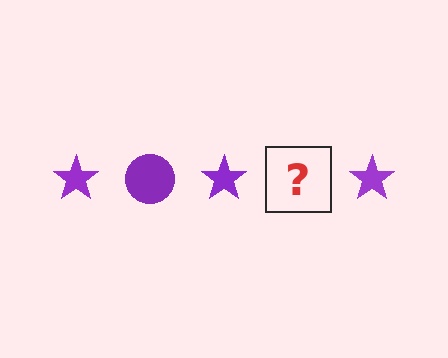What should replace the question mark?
The question mark should be replaced with a purple circle.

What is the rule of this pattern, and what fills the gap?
The rule is that the pattern cycles through star, circle shapes in purple. The gap should be filled with a purple circle.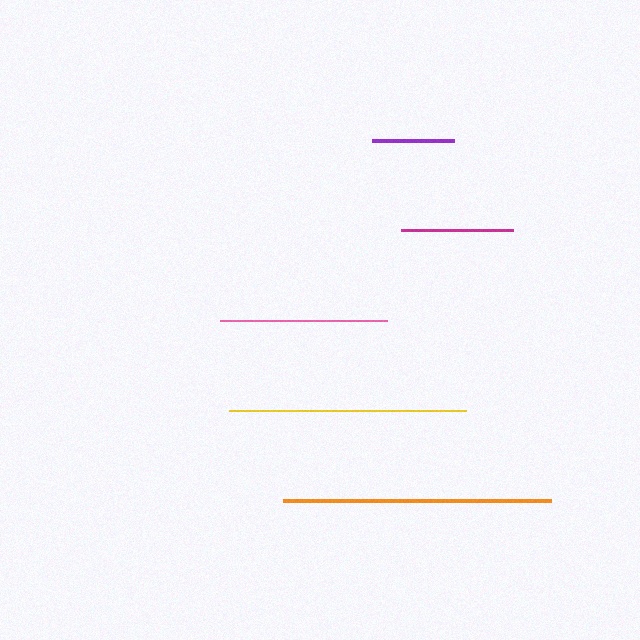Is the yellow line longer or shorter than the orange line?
The orange line is longer than the yellow line.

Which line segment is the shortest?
The purple line is the shortest at approximately 82 pixels.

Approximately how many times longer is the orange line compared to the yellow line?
The orange line is approximately 1.1 times the length of the yellow line.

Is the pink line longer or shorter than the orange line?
The orange line is longer than the pink line.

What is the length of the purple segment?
The purple segment is approximately 82 pixels long.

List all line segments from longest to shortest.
From longest to shortest: orange, yellow, pink, magenta, purple.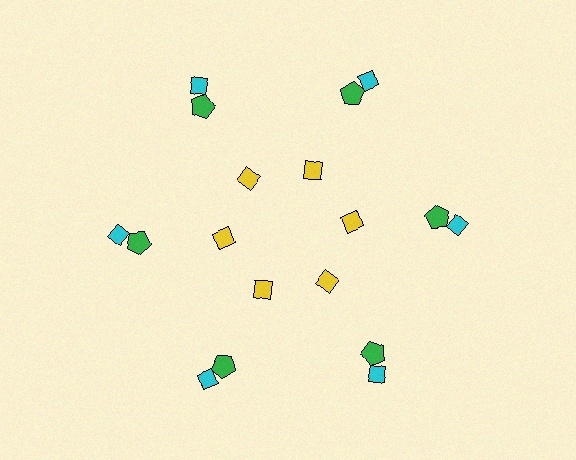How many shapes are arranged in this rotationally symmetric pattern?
There are 18 shapes, arranged in 6 groups of 3.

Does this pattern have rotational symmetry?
Yes, this pattern has 6-fold rotational symmetry. It looks the same after rotating 60 degrees around the center.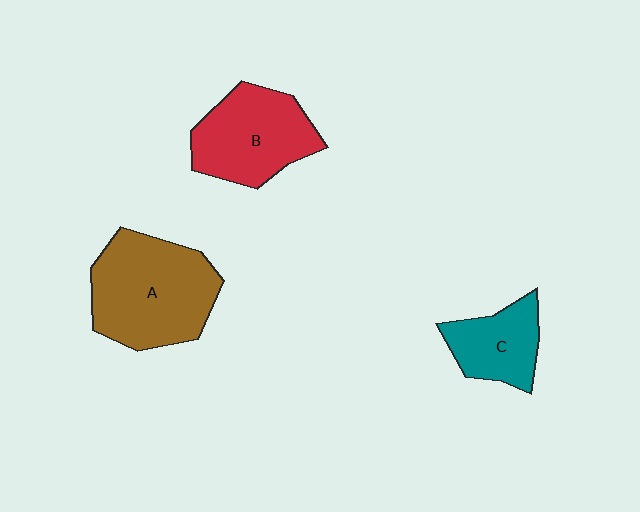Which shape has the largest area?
Shape A (brown).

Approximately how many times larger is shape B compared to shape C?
Approximately 1.5 times.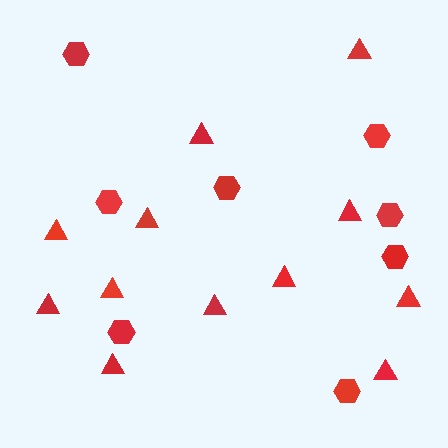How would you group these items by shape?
There are 2 groups: one group of hexagons (8) and one group of triangles (12).